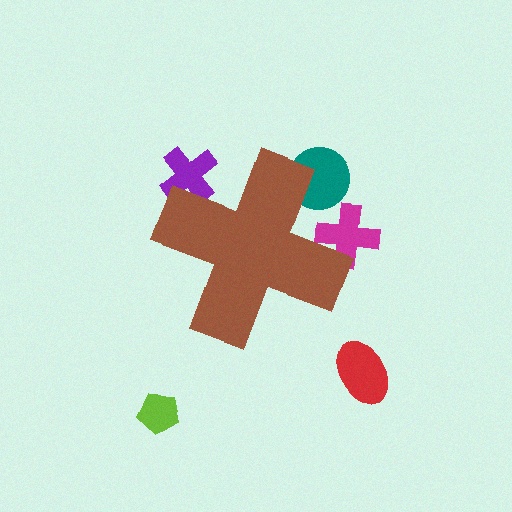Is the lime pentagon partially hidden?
No, the lime pentagon is fully visible.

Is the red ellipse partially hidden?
No, the red ellipse is fully visible.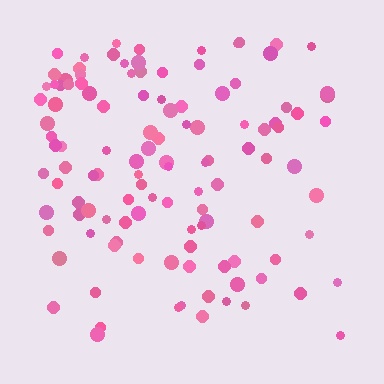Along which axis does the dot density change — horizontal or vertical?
Vertical.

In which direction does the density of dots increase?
From bottom to top, with the top side densest.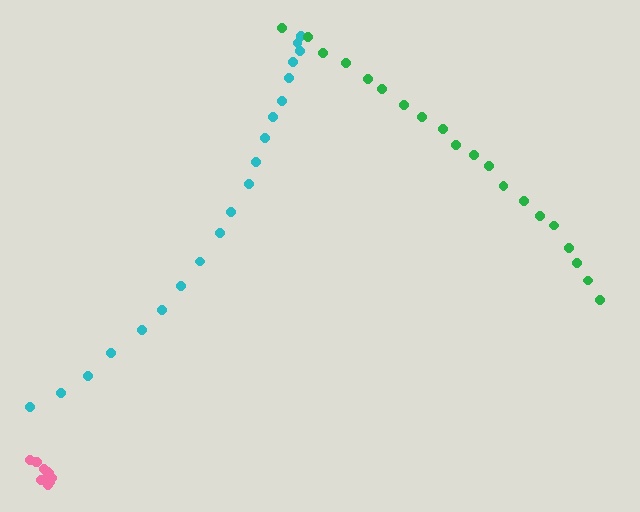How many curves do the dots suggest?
There are 3 distinct paths.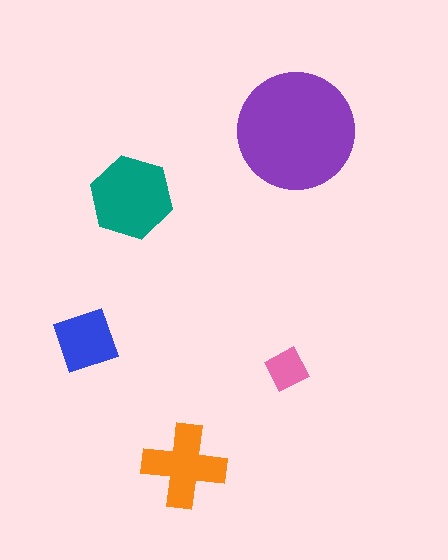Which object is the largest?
The purple circle.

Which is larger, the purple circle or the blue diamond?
The purple circle.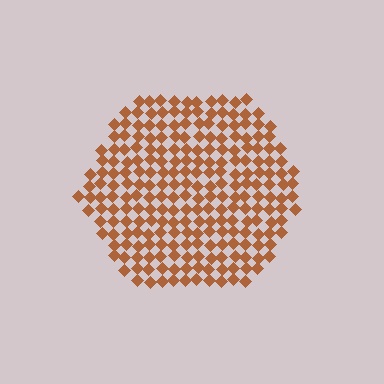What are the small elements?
The small elements are diamonds.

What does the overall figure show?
The overall figure shows a hexagon.